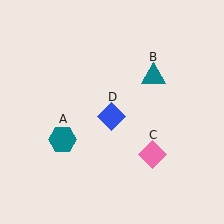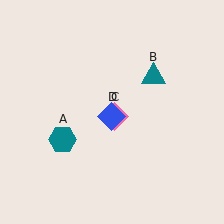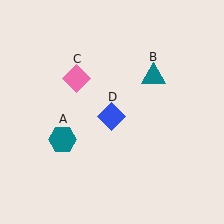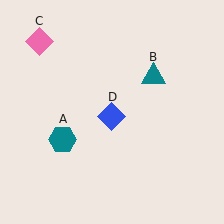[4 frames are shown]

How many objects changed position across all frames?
1 object changed position: pink diamond (object C).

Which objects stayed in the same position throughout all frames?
Teal hexagon (object A) and teal triangle (object B) and blue diamond (object D) remained stationary.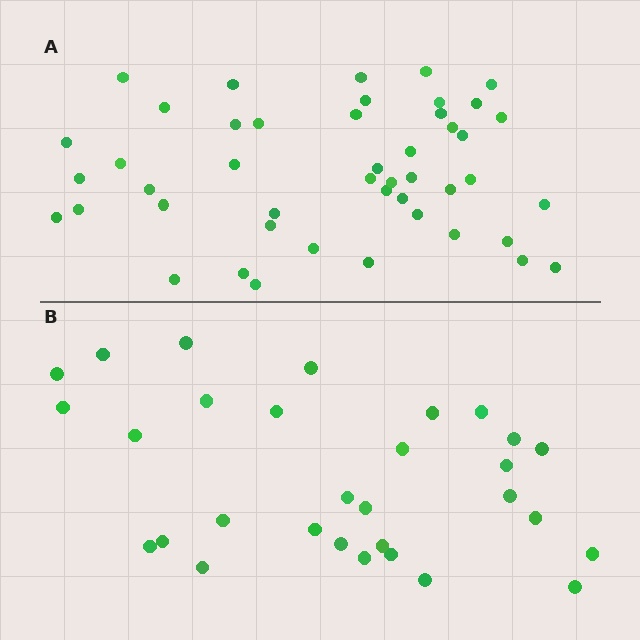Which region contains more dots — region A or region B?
Region A (the top region) has more dots.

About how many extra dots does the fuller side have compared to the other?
Region A has approximately 15 more dots than region B.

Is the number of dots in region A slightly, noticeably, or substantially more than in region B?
Region A has substantially more. The ratio is roughly 1.5 to 1.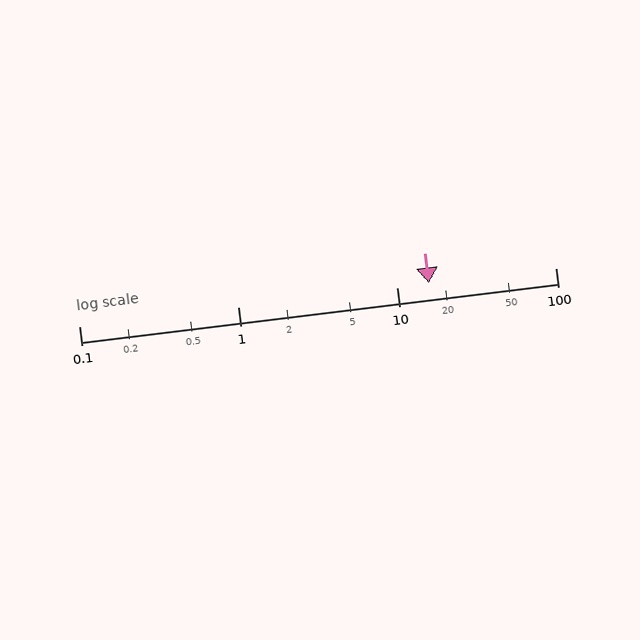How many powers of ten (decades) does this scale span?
The scale spans 3 decades, from 0.1 to 100.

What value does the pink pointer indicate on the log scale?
The pointer indicates approximately 16.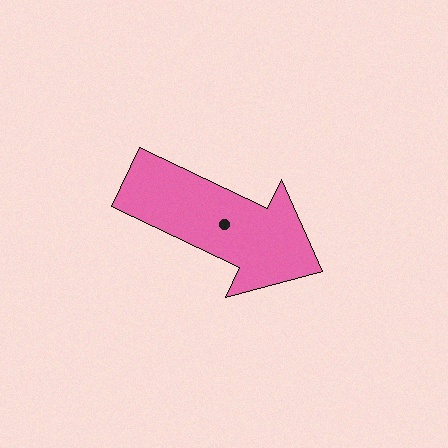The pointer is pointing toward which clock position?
Roughly 4 o'clock.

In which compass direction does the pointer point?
Southeast.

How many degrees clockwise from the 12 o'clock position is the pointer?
Approximately 116 degrees.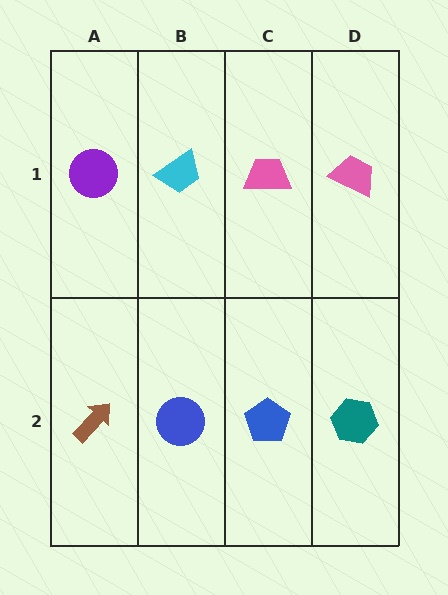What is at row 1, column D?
A pink trapezoid.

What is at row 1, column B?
A cyan trapezoid.